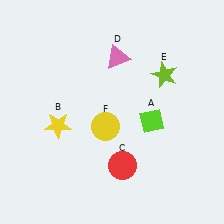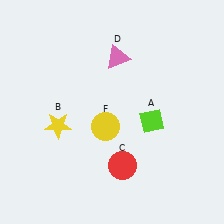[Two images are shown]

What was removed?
The lime star (E) was removed in Image 2.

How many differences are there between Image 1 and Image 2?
There is 1 difference between the two images.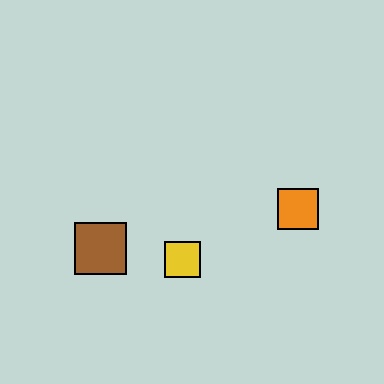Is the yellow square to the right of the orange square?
No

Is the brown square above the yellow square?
Yes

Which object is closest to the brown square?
The yellow square is closest to the brown square.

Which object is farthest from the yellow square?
The orange square is farthest from the yellow square.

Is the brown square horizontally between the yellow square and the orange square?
No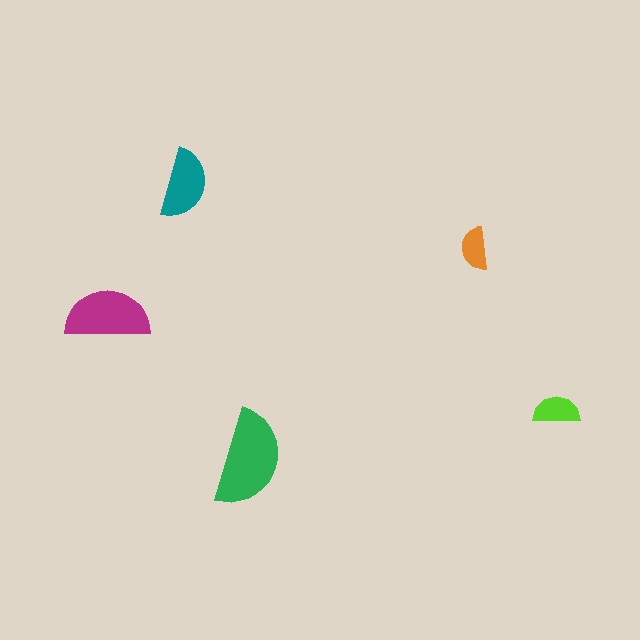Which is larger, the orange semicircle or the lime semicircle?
The lime one.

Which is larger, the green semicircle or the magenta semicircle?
The green one.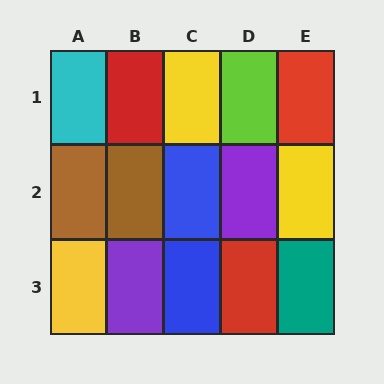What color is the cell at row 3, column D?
Red.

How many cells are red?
3 cells are red.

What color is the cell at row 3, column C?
Blue.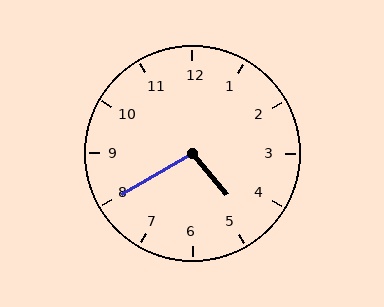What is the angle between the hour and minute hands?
Approximately 100 degrees.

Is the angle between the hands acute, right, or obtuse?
It is obtuse.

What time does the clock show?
4:40.